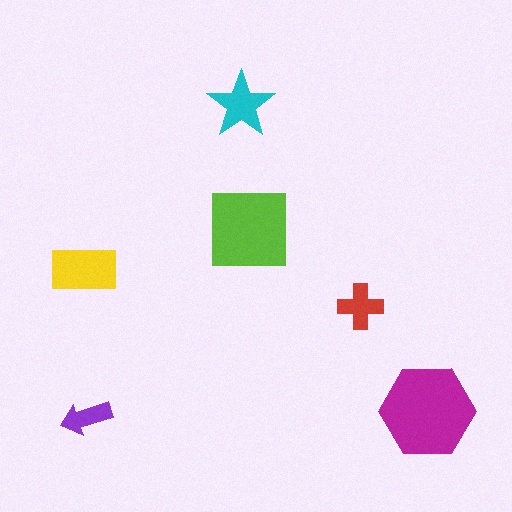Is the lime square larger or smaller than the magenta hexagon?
Smaller.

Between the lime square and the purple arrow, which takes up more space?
The lime square.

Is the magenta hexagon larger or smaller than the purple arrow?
Larger.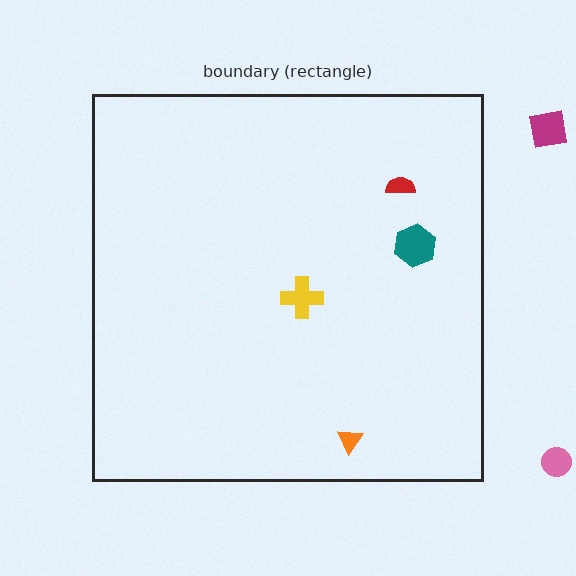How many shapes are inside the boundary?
4 inside, 2 outside.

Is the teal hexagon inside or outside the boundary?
Inside.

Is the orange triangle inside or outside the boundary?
Inside.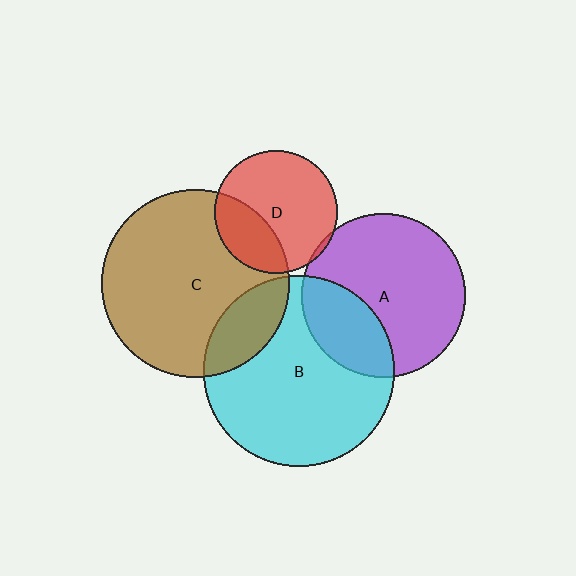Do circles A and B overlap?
Yes.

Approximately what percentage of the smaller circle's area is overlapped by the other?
Approximately 30%.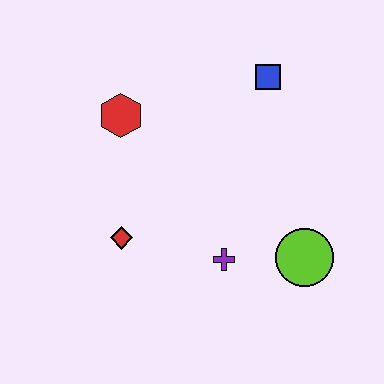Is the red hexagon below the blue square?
Yes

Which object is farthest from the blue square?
The red diamond is farthest from the blue square.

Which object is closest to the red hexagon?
The red diamond is closest to the red hexagon.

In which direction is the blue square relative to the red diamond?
The blue square is above the red diamond.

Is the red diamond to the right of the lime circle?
No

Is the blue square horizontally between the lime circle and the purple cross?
Yes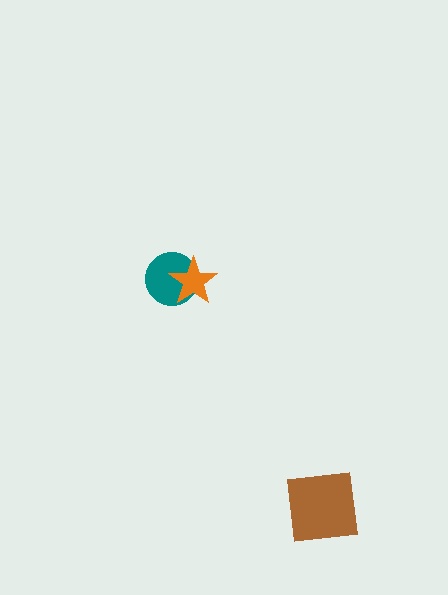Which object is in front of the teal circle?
The orange star is in front of the teal circle.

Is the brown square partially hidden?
No, no other shape covers it.